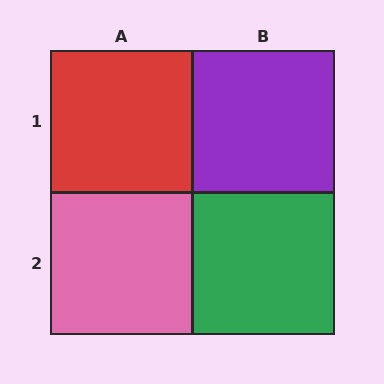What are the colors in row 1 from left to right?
Red, purple.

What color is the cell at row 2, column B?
Green.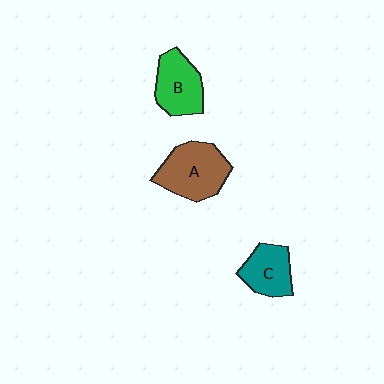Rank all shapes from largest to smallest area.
From largest to smallest: A (brown), B (green), C (teal).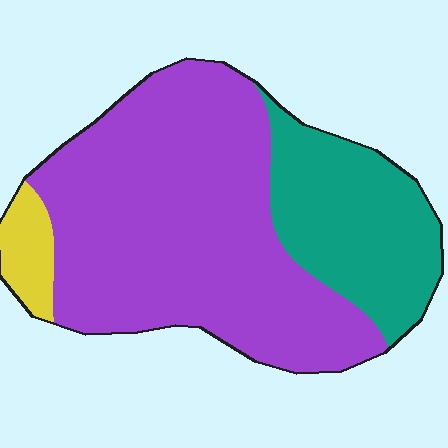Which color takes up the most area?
Purple, at roughly 65%.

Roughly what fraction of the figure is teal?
Teal takes up about one quarter (1/4) of the figure.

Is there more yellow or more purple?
Purple.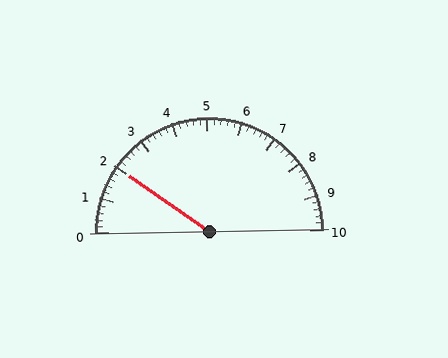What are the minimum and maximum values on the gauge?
The gauge ranges from 0 to 10.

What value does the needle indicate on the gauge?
The needle indicates approximately 2.0.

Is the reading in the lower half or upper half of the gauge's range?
The reading is in the lower half of the range (0 to 10).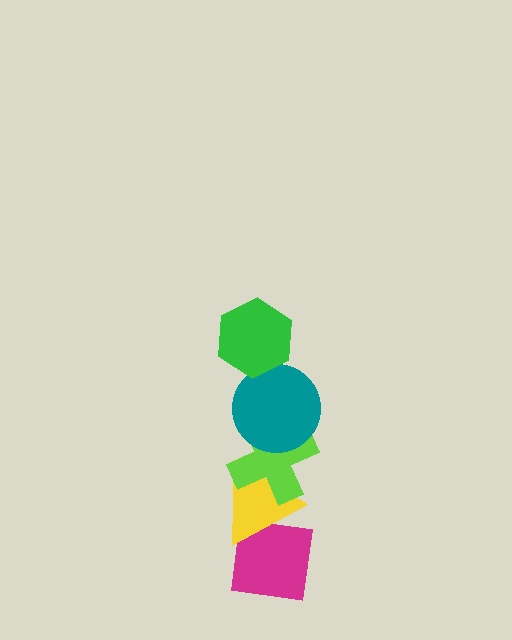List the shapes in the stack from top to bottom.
From top to bottom: the green hexagon, the teal circle, the lime cross, the yellow triangle, the magenta square.